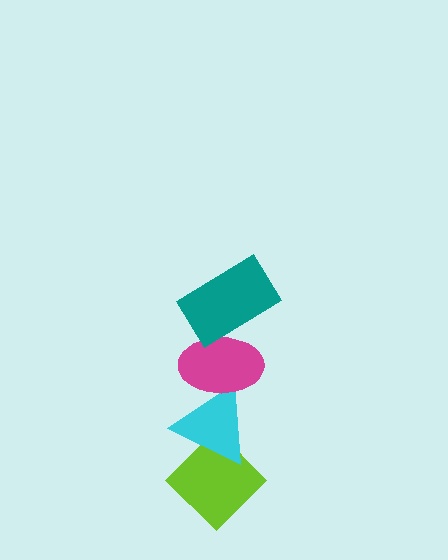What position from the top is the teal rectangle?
The teal rectangle is 1st from the top.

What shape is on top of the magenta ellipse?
The teal rectangle is on top of the magenta ellipse.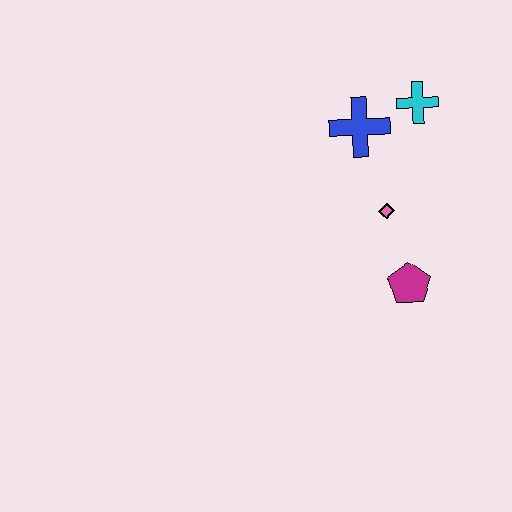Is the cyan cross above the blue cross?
Yes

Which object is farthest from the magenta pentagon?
The cyan cross is farthest from the magenta pentagon.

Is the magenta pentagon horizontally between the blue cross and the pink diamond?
No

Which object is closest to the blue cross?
The cyan cross is closest to the blue cross.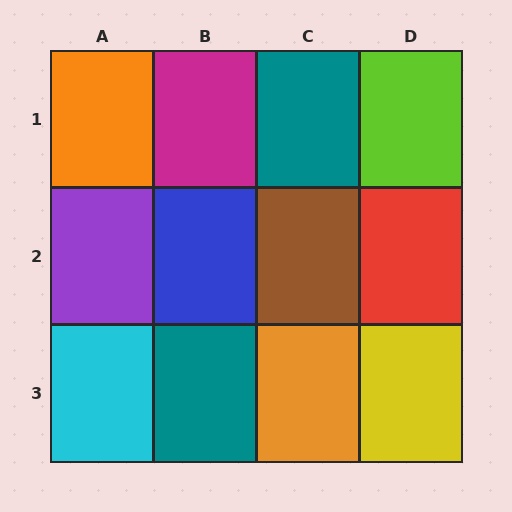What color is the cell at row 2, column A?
Purple.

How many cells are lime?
1 cell is lime.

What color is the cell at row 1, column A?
Orange.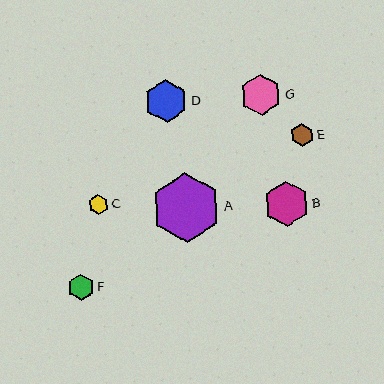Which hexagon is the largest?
Hexagon A is the largest with a size of approximately 69 pixels.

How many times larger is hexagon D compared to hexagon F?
Hexagon D is approximately 1.6 times the size of hexagon F.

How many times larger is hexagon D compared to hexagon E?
Hexagon D is approximately 1.9 times the size of hexagon E.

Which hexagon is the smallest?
Hexagon C is the smallest with a size of approximately 20 pixels.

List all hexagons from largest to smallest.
From largest to smallest: A, B, D, G, F, E, C.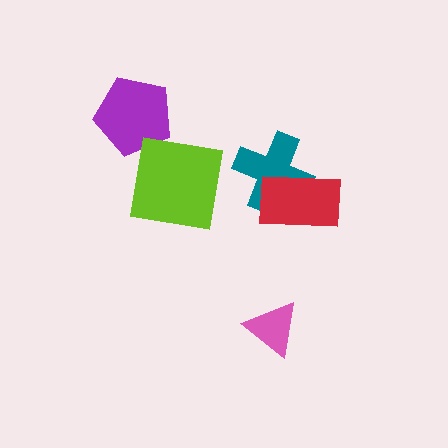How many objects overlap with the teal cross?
1 object overlaps with the teal cross.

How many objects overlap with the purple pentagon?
0 objects overlap with the purple pentagon.